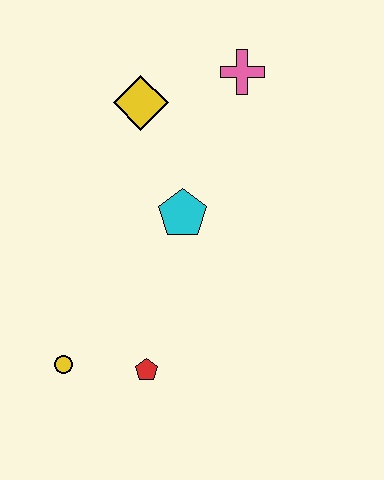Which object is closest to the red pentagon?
The yellow circle is closest to the red pentagon.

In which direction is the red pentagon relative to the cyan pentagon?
The red pentagon is below the cyan pentagon.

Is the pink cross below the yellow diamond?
No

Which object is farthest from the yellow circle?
The pink cross is farthest from the yellow circle.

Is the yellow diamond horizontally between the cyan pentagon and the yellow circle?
Yes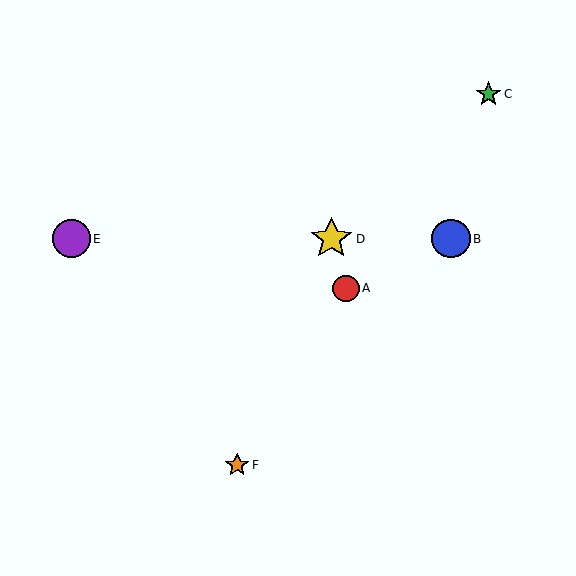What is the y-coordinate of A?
Object A is at y≈288.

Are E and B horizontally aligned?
Yes, both are at y≈239.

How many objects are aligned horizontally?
3 objects (B, D, E) are aligned horizontally.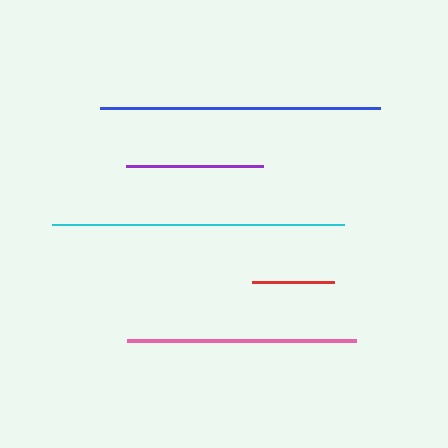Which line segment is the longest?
The cyan line is the longest at approximately 292 pixels.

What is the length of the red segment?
The red segment is approximately 82 pixels long.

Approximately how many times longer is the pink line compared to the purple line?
The pink line is approximately 1.7 times the length of the purple line.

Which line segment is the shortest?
The red line is the shortest at approximately 82 pixels.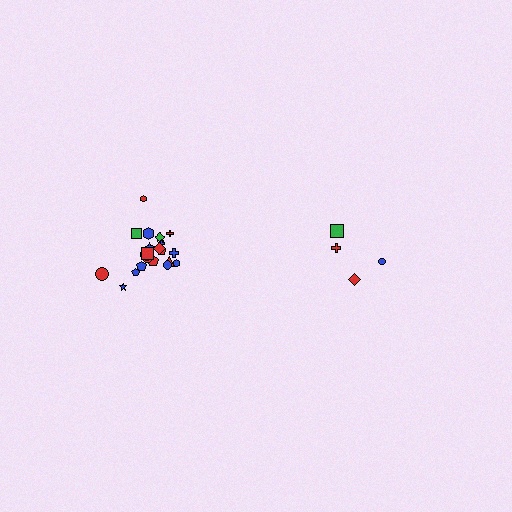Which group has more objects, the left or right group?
The left group.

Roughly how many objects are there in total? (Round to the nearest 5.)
Roughly 25 objects in total.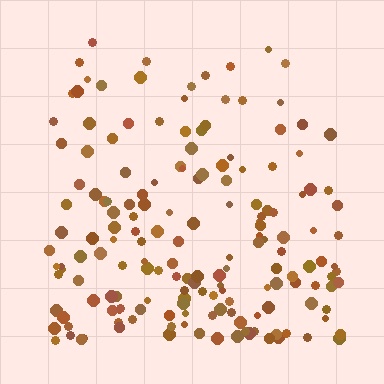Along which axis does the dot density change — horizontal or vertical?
Vertical.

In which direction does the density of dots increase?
From top to bottom, with the bottom side densest.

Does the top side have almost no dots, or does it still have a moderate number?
Still a moderate number, just noticeably fewer than the bottom.